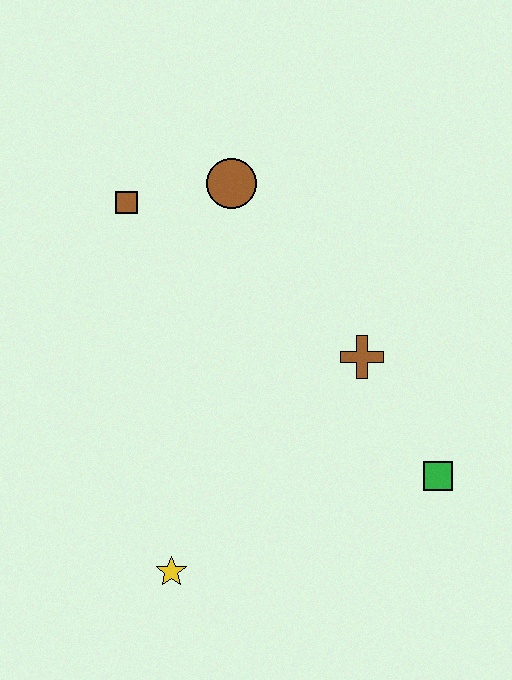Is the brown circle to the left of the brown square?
No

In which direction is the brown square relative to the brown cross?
The brown square is to the left of the brown cross.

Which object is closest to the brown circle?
The brown square is closest to the brown circle.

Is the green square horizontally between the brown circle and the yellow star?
No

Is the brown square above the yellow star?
Yes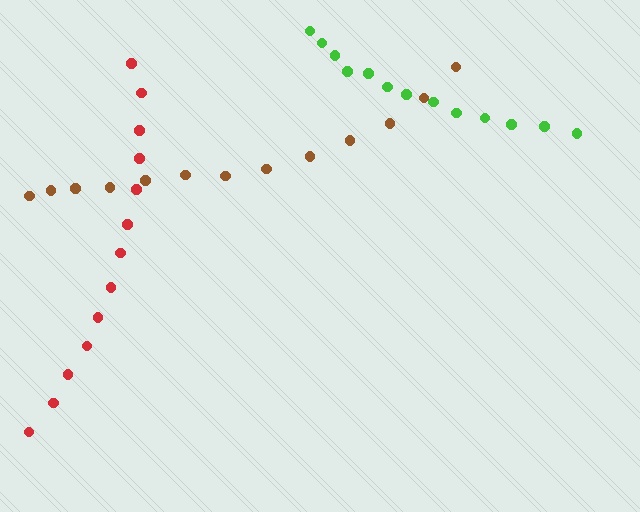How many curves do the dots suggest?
There are 3 distinct paths.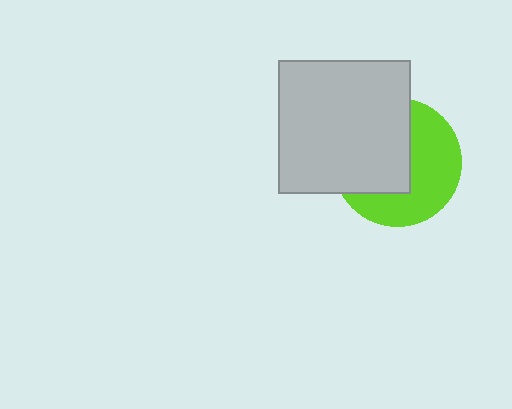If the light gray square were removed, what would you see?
You would see the complete lime circle.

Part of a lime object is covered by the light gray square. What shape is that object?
It is a circle.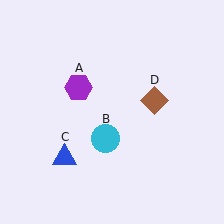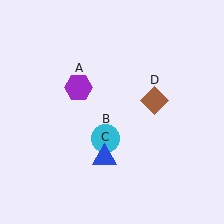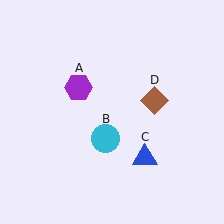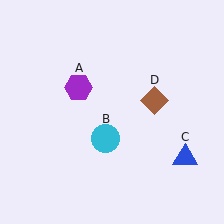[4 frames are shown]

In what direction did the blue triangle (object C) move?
The blue triangle (object C) moved right.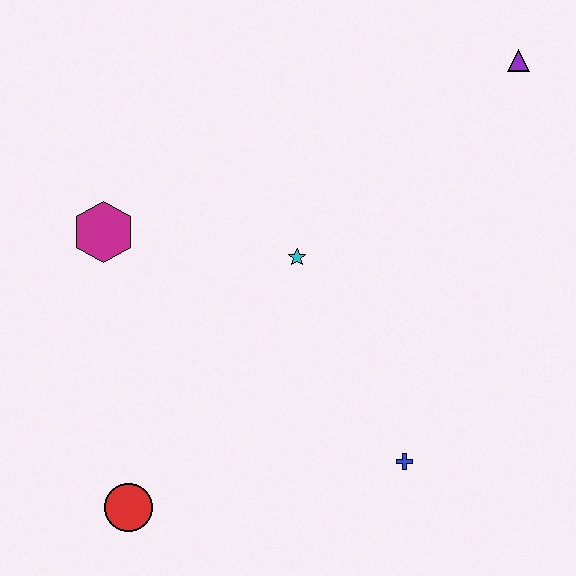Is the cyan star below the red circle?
No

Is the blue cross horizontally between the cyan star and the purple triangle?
Yes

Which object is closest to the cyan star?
The magenta hexagon is closest to the cyan star.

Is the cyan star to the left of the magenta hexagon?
No